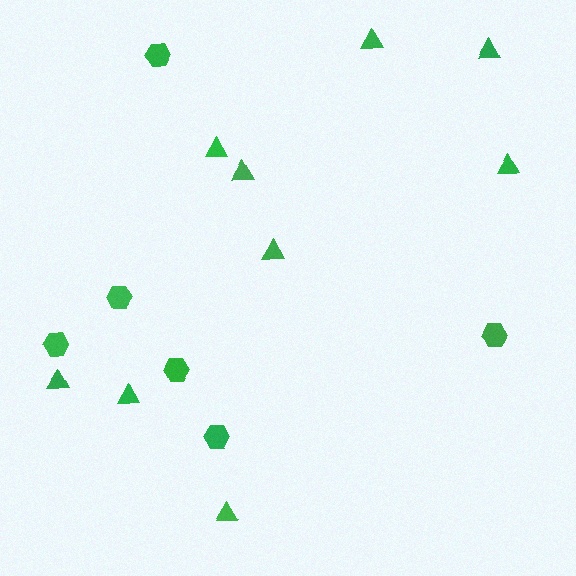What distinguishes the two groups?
There are 2 groups: one group of triangles (9) and one group of hexagons (6).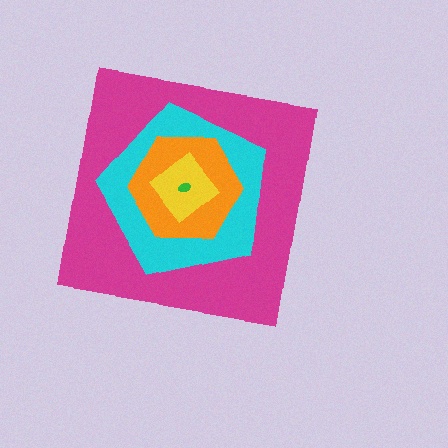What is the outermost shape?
The magenta square.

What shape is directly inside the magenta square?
The cyan pentagon.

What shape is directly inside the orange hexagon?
The yellow diamond.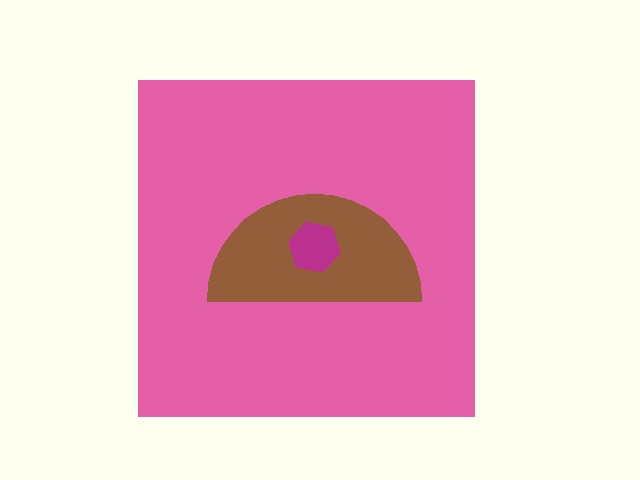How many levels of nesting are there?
3.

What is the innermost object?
The magenta hexagon.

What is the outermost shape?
The pink square.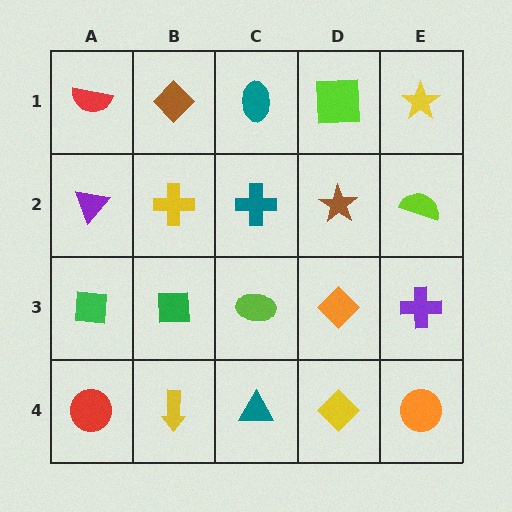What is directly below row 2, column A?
A green square.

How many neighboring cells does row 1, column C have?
3.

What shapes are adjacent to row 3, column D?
A brown star (row 2, column D), a yellow diamond (row 4, column D), a lime ellipse (row 3, column C), a purple cross (row 3, column E).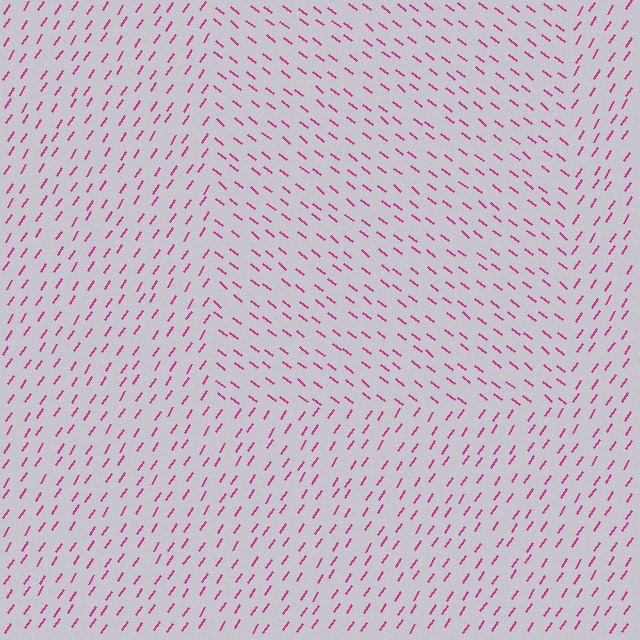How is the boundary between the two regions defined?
The boundary is defined purely by a change in line orientation (approximately 86 degrees difference). All lines are the same color and thickness.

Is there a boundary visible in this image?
Yes, there is a texture boundary formed by a change in line orientation.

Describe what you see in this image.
The image is filled with small magenta line segments. A rectangle region in the image has lines oriented differently from the surrounding lines, creating a visible texture boundary.